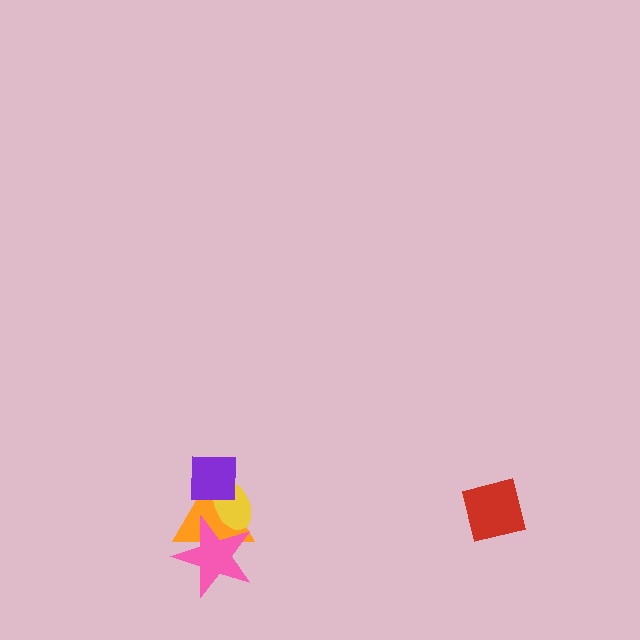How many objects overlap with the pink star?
2 objects overlap with the pink star.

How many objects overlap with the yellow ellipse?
3 objects overlap with the yellow ellipse.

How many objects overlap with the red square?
0 objects overlap with the red square.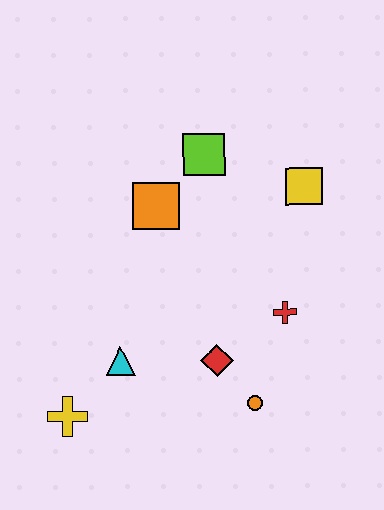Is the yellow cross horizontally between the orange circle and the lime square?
No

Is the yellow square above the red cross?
Yes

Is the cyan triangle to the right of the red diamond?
No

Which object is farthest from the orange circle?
The lime square is farthest from the orange circle.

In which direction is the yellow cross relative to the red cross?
The yellow cross is to the left of the red cross.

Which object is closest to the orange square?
The lime square is closest to the orange square.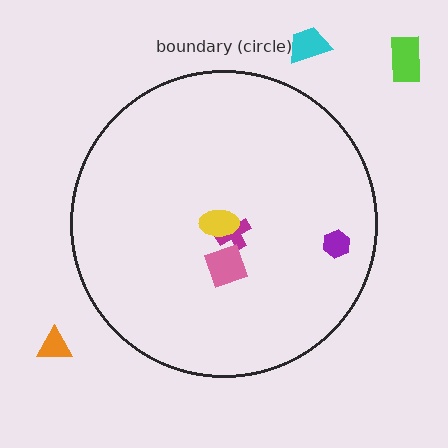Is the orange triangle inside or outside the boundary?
Outside.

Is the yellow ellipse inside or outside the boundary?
Inside.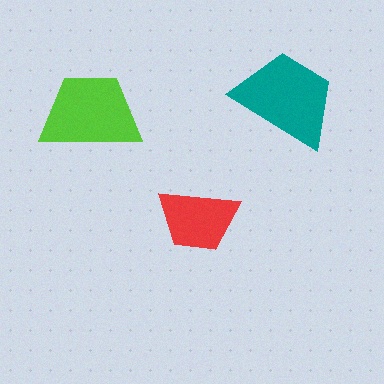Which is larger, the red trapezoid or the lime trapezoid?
The lime one.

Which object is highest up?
The teal trapezoid is topmost.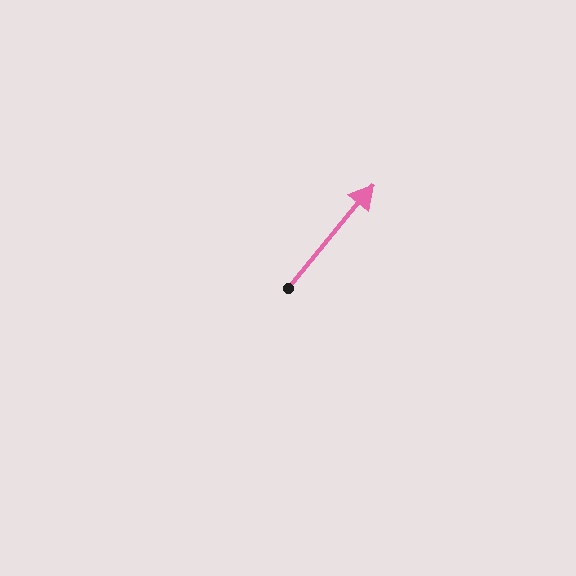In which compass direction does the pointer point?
Northeast.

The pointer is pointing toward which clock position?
Roughly 1 o'clock.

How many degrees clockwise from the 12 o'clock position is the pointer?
Approximately 40 degrees.